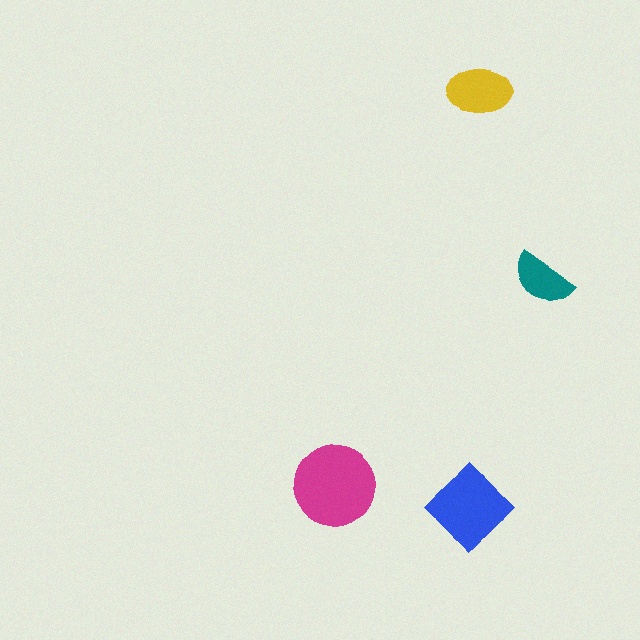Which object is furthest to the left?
The magenta circle is leftmost.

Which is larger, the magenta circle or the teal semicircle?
The magenta circle.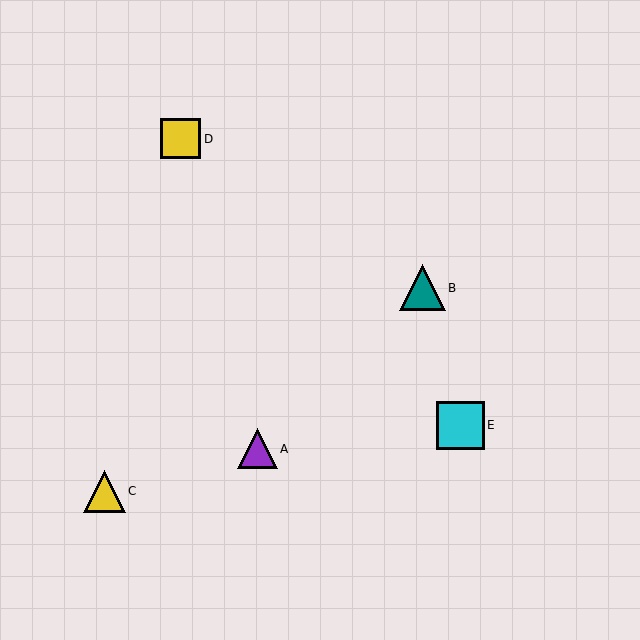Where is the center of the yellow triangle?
The center of the yellow triangle is at (105, 491).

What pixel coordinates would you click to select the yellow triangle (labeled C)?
Click at (105, 491) to select the yellow triangle C.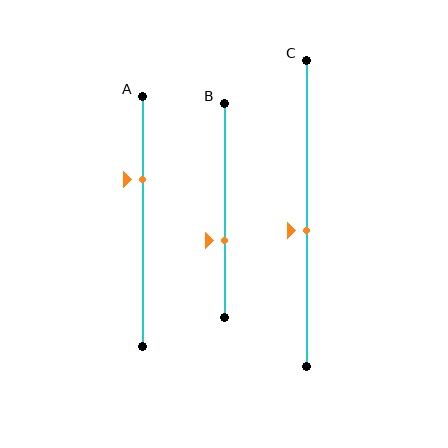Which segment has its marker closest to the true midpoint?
Segment C has its marker closest to the true midpoint.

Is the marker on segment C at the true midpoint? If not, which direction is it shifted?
No, the marker on segment C is shifted downward by about 6% of the segment length.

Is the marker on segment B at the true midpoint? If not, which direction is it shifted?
No, the marker on segment B is shifted downward by about 14% of the segment length.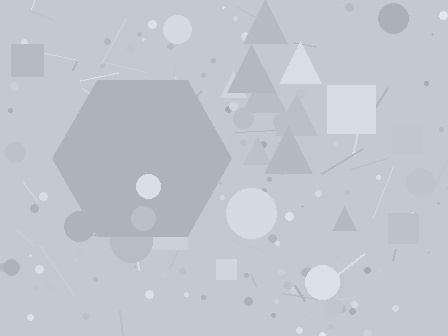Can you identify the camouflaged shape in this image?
The camouflaged shape is a hexagon.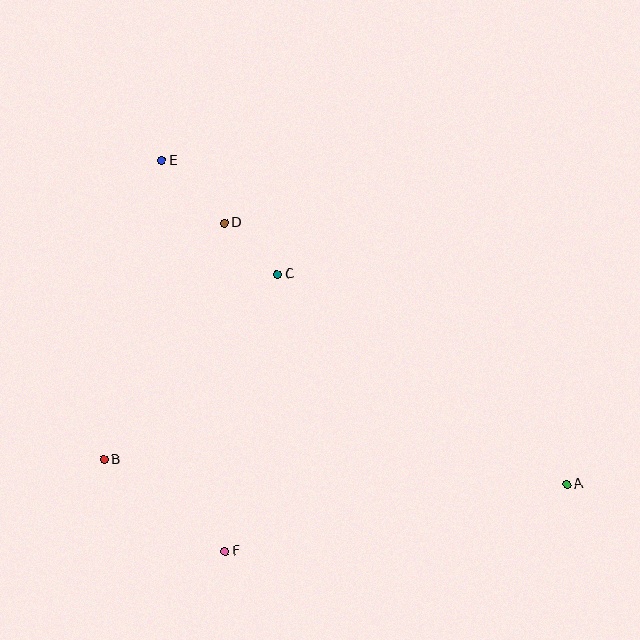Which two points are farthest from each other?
Points A and E are farthest from each other.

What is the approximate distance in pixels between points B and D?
The distance between B and D is approximately 265 pixels.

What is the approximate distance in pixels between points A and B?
The distance between A and B is approximately 463 pixels.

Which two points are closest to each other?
Points C and D are closest to each other.